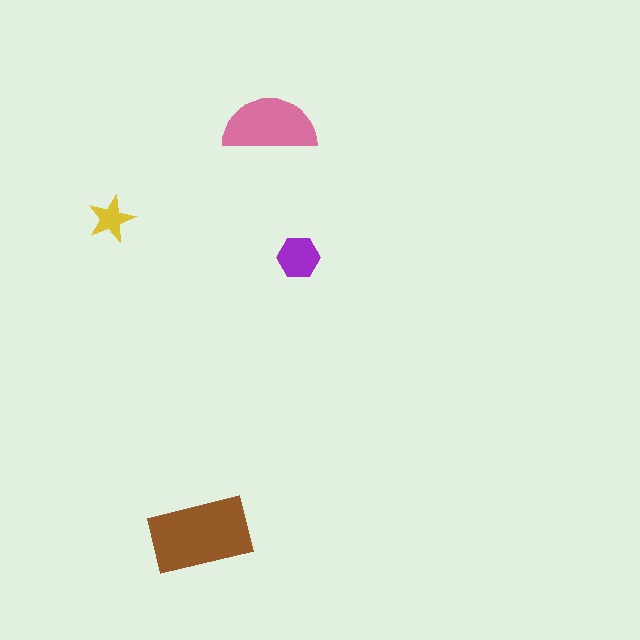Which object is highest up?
The pink semicircle is topmost.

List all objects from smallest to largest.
The yellow star, the purple hexagon, the pink semicircle, the brown rectangle.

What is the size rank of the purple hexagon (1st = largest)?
3rd.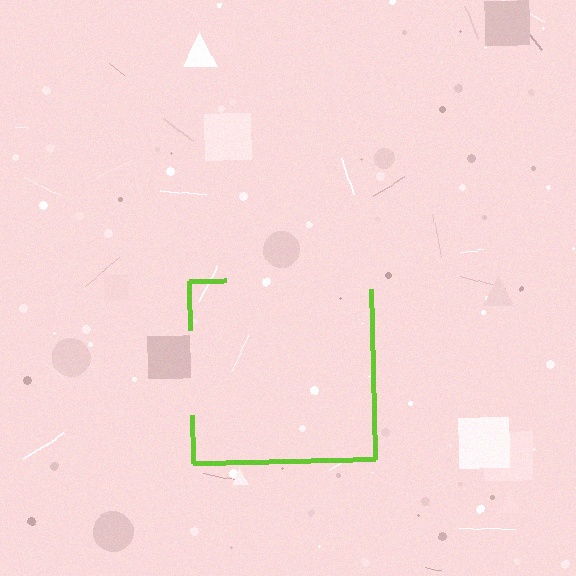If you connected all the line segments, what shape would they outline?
They would outline a square.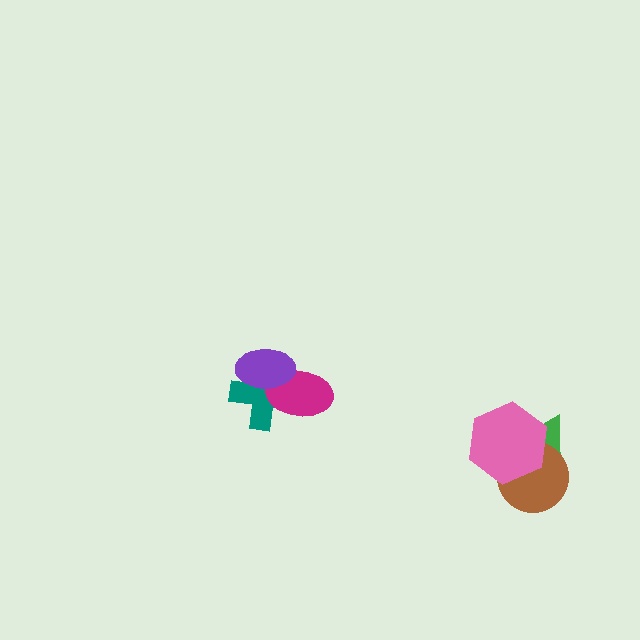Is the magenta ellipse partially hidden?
Yes, it is partially covered by another shape.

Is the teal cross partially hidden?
Yes, it is partially covered by another shape.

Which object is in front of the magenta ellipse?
The purple ellipse is in front of the magenta ellipse.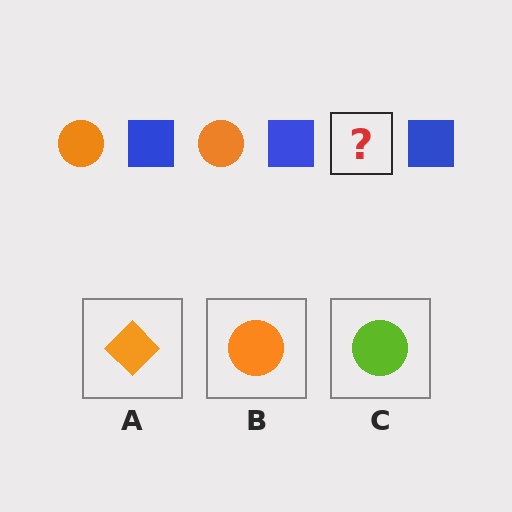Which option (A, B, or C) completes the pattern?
B.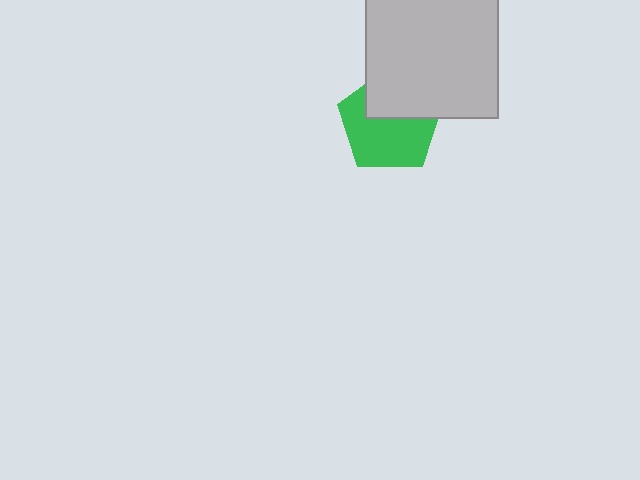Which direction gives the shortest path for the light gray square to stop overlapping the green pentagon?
Moving up gives the shortest separation.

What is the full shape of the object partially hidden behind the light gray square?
The partially hidden object is a green pentagon.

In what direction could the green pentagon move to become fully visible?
The green pentagon could move down. That would shift it out from behind the light gray square entirely.